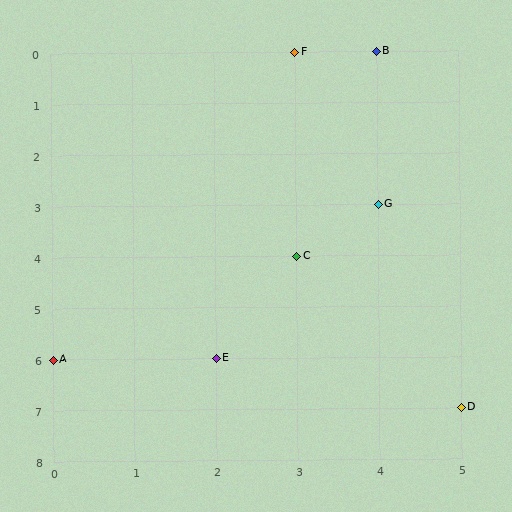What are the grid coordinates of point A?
Point A is at grid coordinates (0, 6).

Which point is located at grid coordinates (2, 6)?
Point E is at (2, 6).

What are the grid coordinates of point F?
Point F is at grid coordinates (3, 0).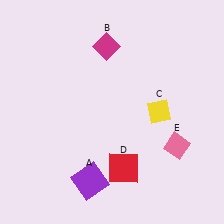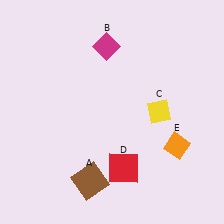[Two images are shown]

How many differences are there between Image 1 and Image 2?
There are 2 differences between the two images.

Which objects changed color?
A changed from purple to brown. E changed from pink to orange.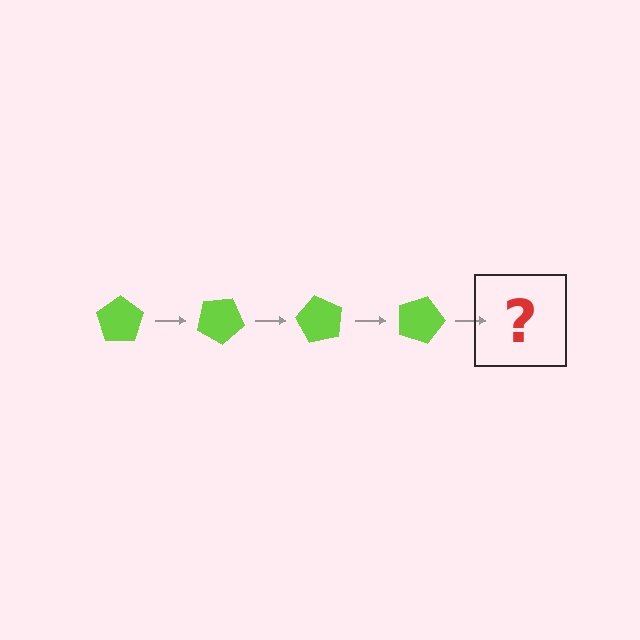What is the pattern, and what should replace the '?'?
The pattern is that the pentagon rotates 30 degrees each step. The '?' should be a lime pentagon rotated 120 degrees.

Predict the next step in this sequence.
The next step is a lime pentagon rotated 120 degrees.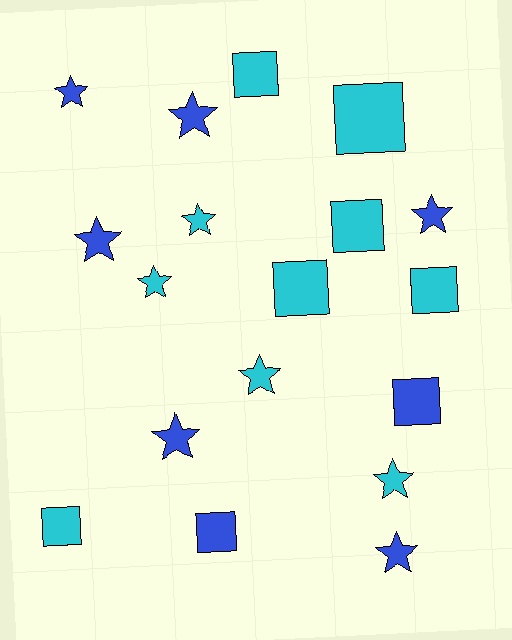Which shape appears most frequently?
Star, with 10 objects.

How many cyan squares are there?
There are 6 cyan squares.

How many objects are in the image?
There are 18 objects.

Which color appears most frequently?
Cyan, with 10 objects.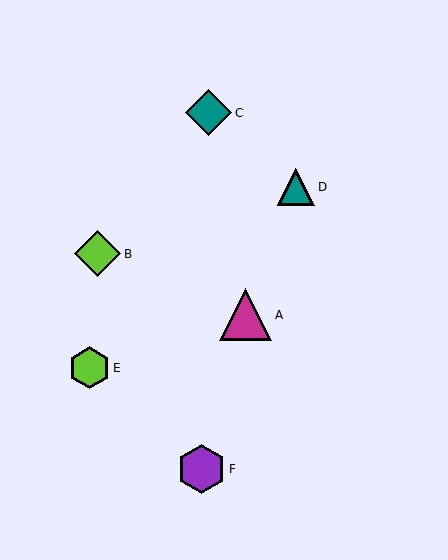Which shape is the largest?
The magenta triangle (labeled A) is the largest.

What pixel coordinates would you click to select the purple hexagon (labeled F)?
Click at (201, 469) to select the purple hexagon F.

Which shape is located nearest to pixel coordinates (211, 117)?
The teal diamond (labeled C) at (209, 113) is nearest to that location.